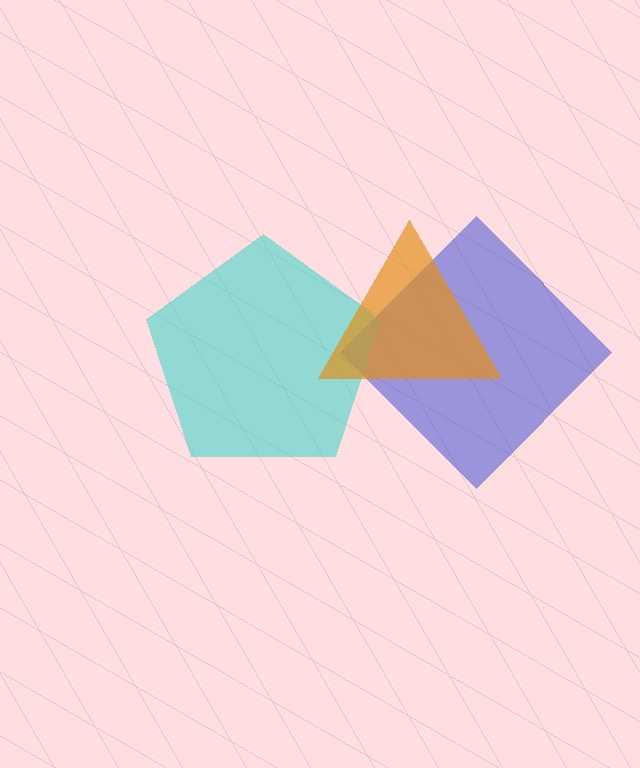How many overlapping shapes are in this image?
There are 3 overlapping shapes in the image.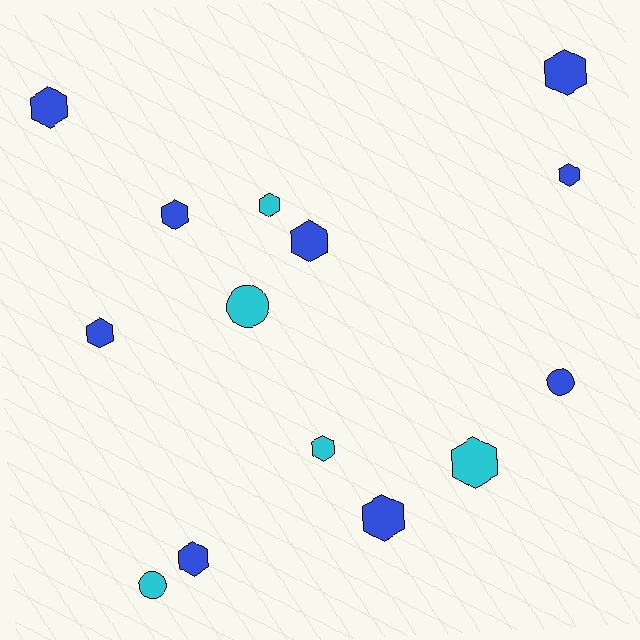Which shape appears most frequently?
Hexagon, with 11 objects.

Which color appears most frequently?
Blue, with 9 objects.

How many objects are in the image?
There are 14 objects.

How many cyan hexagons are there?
There are 3 cyan hexagons.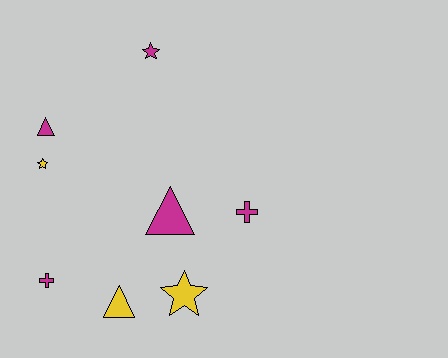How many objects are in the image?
There are 8 objects.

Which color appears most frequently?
Magenta, with 5 objects.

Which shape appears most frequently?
Star, with 3 objects.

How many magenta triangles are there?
There are 2 magenta triangles.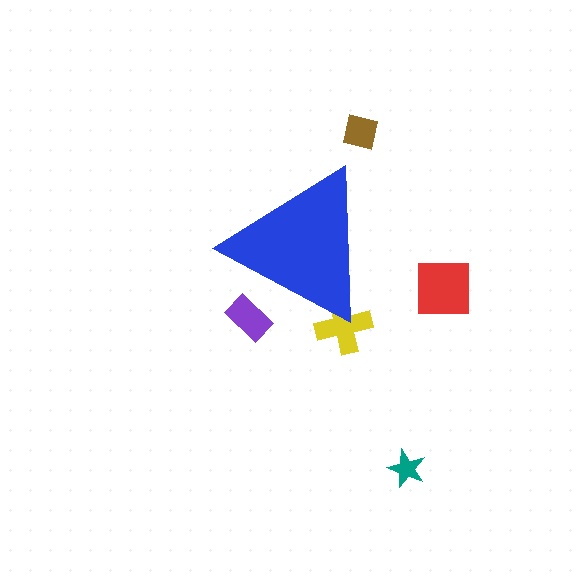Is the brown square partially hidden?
No, the brown square is fully visible.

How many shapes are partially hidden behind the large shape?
2 shapes are partially hidden.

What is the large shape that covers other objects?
A blue triangle.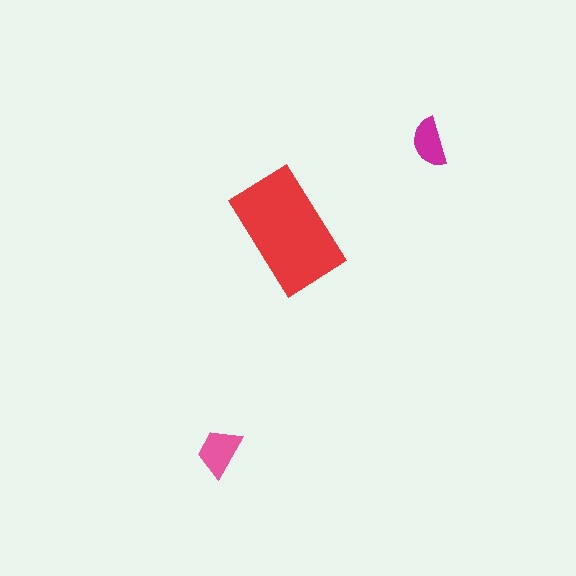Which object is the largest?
The red rectangle.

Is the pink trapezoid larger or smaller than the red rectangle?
Smaller.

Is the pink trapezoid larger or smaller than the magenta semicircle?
Larger.